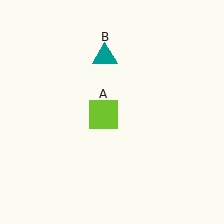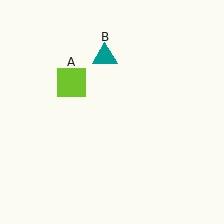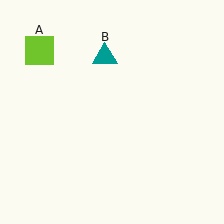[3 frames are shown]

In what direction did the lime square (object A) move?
The lime square (object A) moved up and to the left.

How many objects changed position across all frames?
1 object changed position: lime square (object A).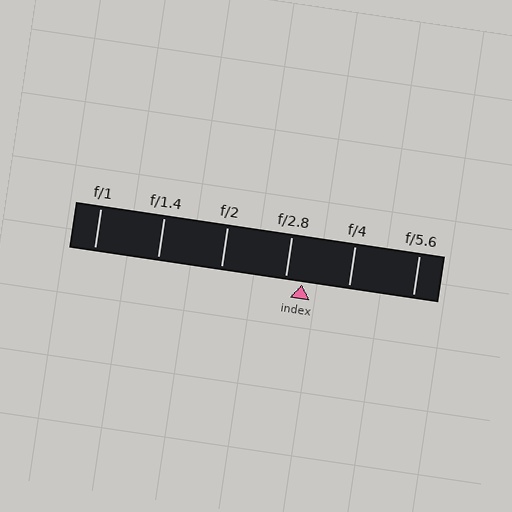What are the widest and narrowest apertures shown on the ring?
The widest aperture shown is f/1 and the narrowest is f/5.6.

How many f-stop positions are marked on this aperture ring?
There are 6 f-stop positions marked.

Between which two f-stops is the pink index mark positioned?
The index mark is between f/2.8 and f/4.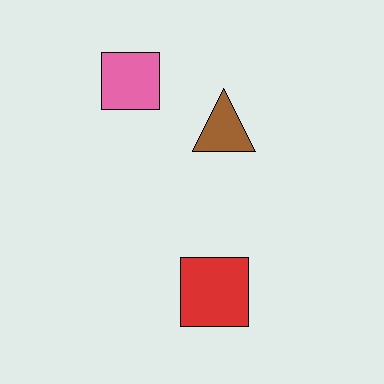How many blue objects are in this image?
There are no blue objects.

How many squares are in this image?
There are 2 squares.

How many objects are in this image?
There are 3 objects.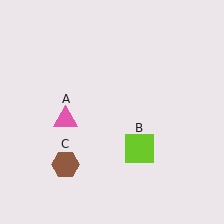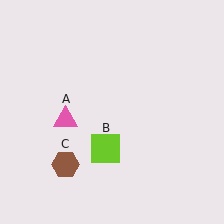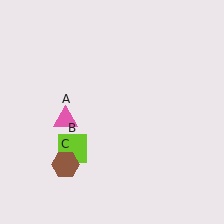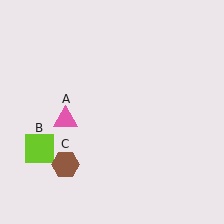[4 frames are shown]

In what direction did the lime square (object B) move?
The lime square (object B) moved left.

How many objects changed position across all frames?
1 object changed position: lime square (object B).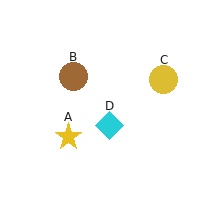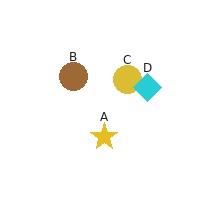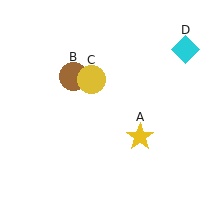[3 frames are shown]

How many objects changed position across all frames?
3 objects changed position: yellow star (object A), yellow circle (object C), cyan diamond (object D).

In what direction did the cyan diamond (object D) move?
The cyan diamond (object D) moved up and to the right.